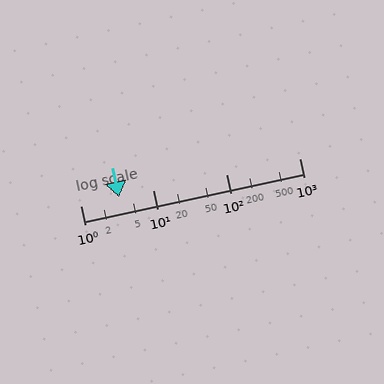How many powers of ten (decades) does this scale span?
The scale spans 3 decades, from 1 to 1000.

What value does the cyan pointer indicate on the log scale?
The pointer indicates approximately 3.4.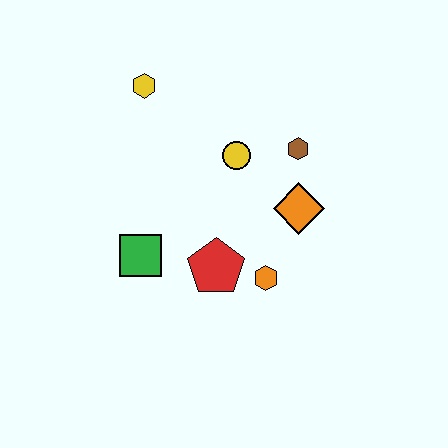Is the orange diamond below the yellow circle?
Yes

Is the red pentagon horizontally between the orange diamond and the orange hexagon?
No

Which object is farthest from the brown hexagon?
The green square is farthest from the brown hexagon.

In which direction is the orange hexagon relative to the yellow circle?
The orange hexagon is below the yellow circle.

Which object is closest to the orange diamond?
The brown hexagon is closest to the orange diamond.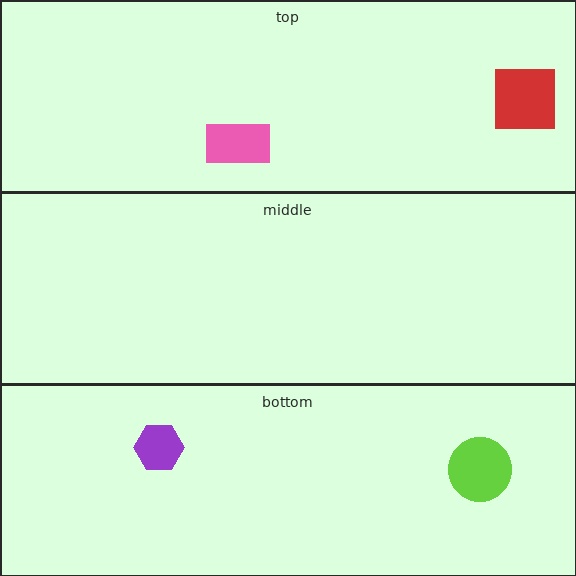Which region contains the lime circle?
The bottom region.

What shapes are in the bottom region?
The purple hexagon, the lime circle.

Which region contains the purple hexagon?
The bottom region.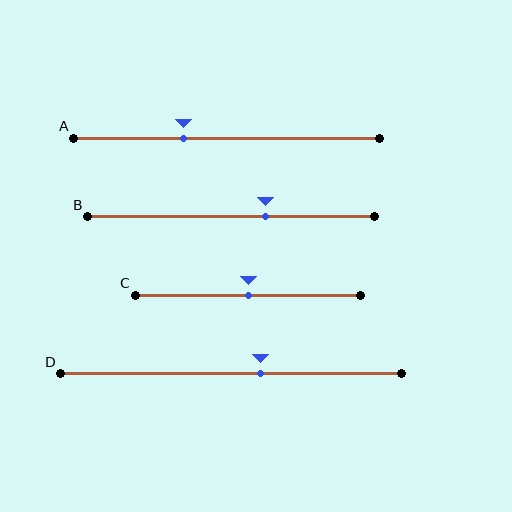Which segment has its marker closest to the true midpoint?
Segment C has its marker closest to the true midpoint.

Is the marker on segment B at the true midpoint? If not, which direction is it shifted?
No, the marker on segment B is shifted to the right by about 12% of the segment length.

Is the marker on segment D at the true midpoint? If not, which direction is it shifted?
No, the marker on segment D is shifted to the right by about 9% of the segment length.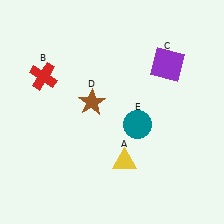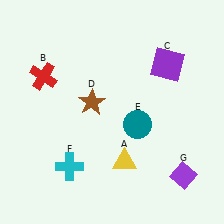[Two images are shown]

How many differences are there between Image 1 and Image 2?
There are 2 differences between the two images.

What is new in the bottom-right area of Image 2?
A purple diamond (G) was added in the bottom-right area of Image 2.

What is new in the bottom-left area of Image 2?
A cyan cross (F) was added in the bottom-left area of Image 2.